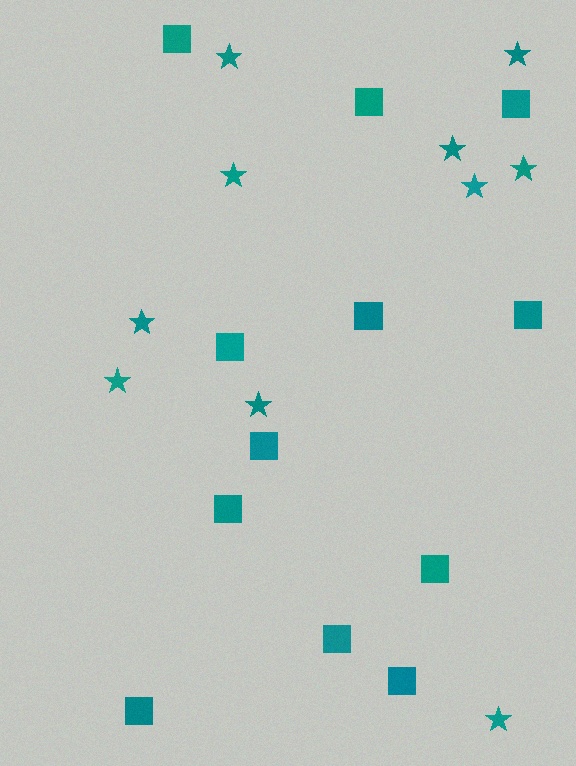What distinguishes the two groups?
There are 2 groups: one group of squares (12) and one group of stars (10).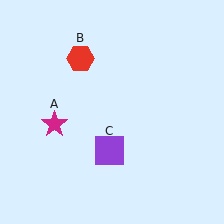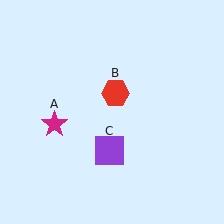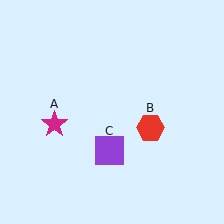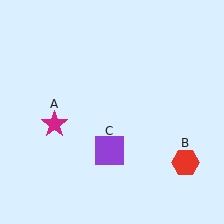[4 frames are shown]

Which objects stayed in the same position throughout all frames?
Magenta star (object A) and purple square (object C) remained stationary.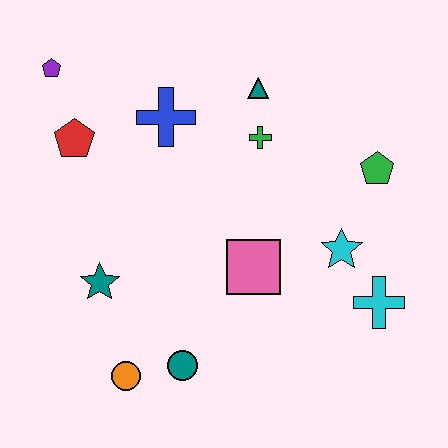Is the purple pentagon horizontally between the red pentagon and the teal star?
No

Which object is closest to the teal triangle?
The green cross is closest to the teal triangle.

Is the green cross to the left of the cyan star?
Yes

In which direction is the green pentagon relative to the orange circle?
The green pentagon is to the right of the orange circle.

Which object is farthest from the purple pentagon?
The cyan cross is farthest from the purple pentagon.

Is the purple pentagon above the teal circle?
Yes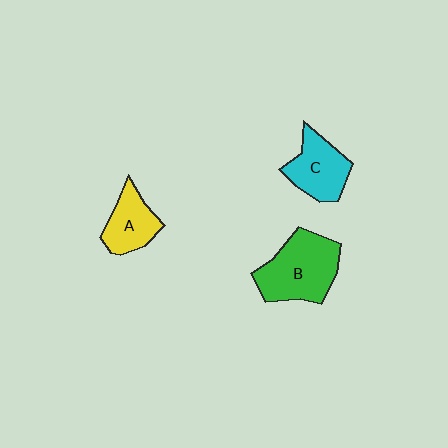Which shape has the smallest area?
Shape A (yellow).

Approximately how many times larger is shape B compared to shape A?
Approximately 1.7 times.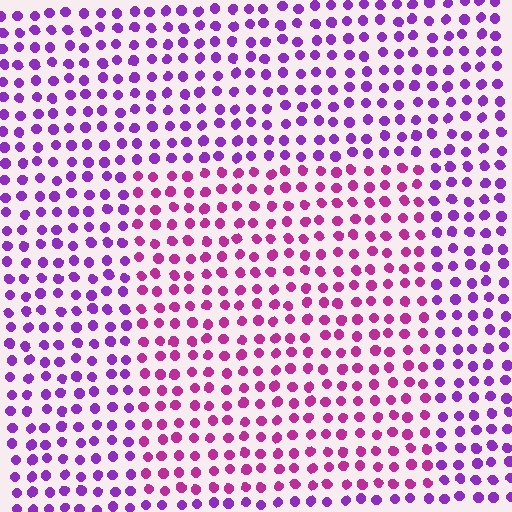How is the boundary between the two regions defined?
The boundary is defined purely by a slight shift in hue (about 35 degrees). Spacing, size, and orientation are identical on both sides.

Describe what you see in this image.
The image is filled with small purple elements in a uniform arrangement. A rectangle-shaped region is visible where the elements are tinted to a slightly different hue, forming a subtle color boundary.